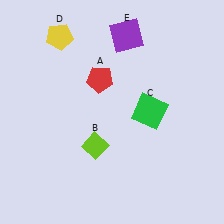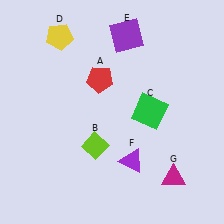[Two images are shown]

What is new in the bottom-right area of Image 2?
A magenta triangle (G) was added in the bottom-right area of Image 2.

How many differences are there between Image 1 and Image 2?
There are 2 differences between the two images.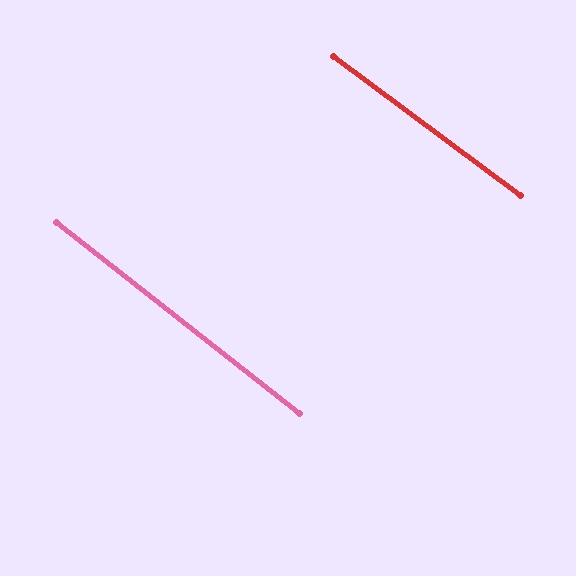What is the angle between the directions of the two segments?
Approximately 1 degree.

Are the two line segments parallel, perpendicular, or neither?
Parallel — their directions differ by only 1.4°.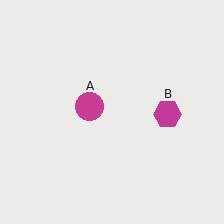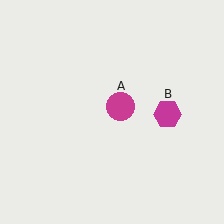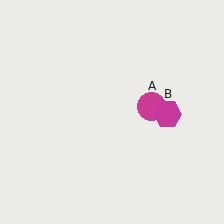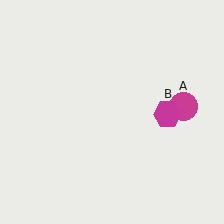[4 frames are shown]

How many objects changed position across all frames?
1 object changed position: magenta circle (object A).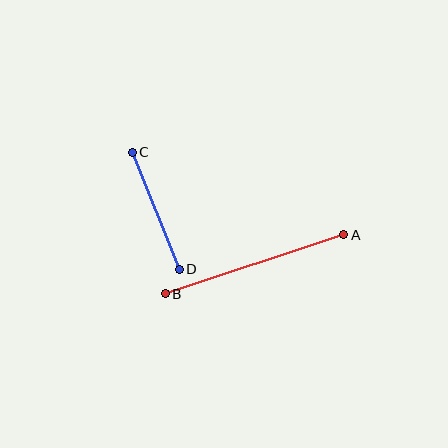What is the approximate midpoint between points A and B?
The midpoint is at approximately (254, 264) pixels.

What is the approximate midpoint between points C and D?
The midpoint is at approximately (156, 211) pixels.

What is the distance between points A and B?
The distance is approximately 188 pixels.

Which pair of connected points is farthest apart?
Points A and B are farthest apart.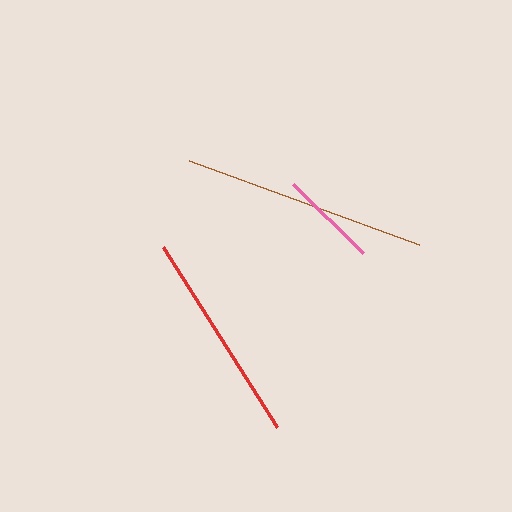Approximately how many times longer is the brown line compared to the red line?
The brown line is approximately 1.2 times the length of the red line.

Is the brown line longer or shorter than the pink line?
The brown line is longer than the pink line.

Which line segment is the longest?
The brown line is the longest at approximately 245 pixels.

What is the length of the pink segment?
The pink segment is approximately 99 pixels long.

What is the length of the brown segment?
The brown segment is approximately 245 pixels long.